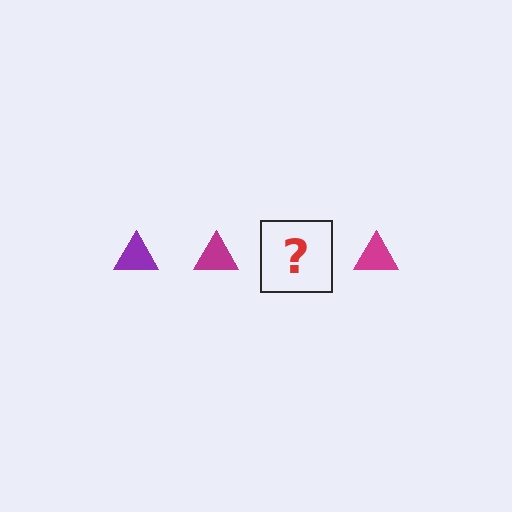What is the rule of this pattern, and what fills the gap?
The rule is that the pattern cycles through purple, magenta triangles. The gap should be filled with a purple triangle.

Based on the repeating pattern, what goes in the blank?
The blank should be a purple triangle.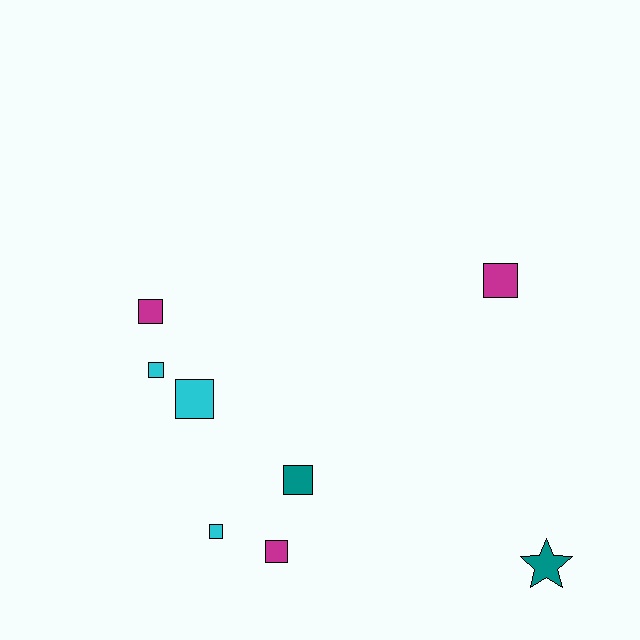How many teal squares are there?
There is 1 teal square.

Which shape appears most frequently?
Square, with 7 objects.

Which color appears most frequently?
Magenta, with 3 objects.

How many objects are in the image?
There are 8 objects.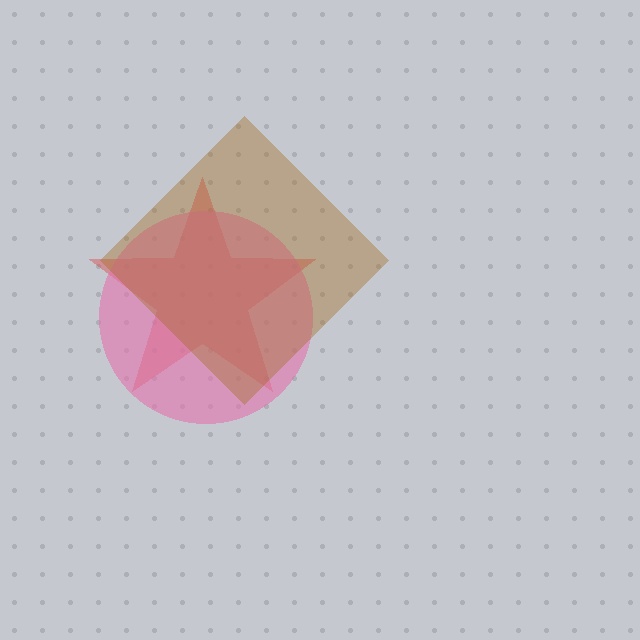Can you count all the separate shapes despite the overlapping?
Yes, there are 3 separate shapes.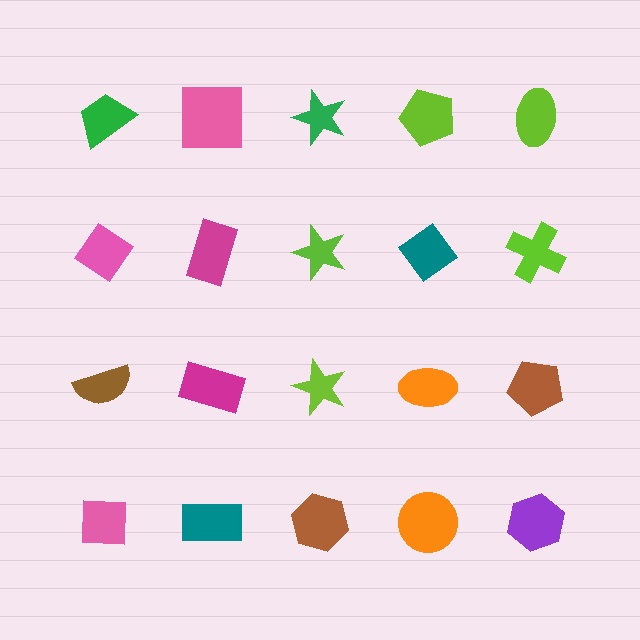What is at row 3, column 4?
An orange ellipse.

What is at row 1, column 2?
A pink square.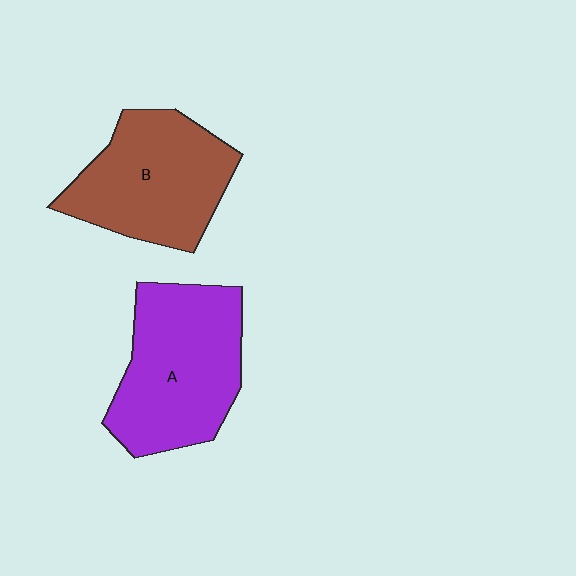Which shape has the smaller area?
Shape B (brown).